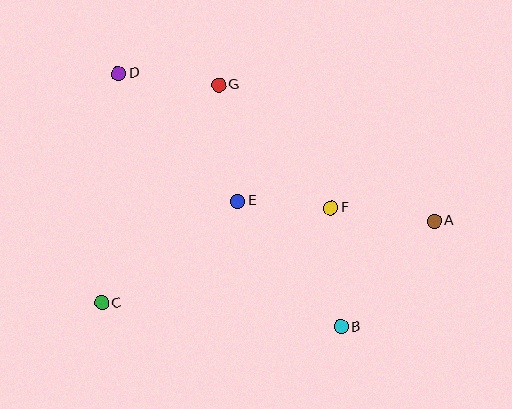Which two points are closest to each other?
Points E and F are closest to each other.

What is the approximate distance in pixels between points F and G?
The distance between F and G is approximately 167 pixels.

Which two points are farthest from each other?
Points A and D are farthest from each other.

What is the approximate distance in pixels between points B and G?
The distance between B and G is approximately 271 pixels.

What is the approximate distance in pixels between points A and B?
The distance between A and B is approximately 141 pixels.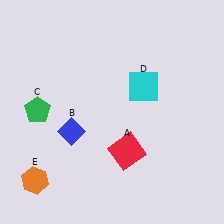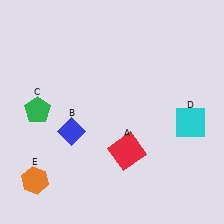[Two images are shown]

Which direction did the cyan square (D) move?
The cyan square (D) moved right.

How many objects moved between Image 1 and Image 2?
1 object moved between the two images.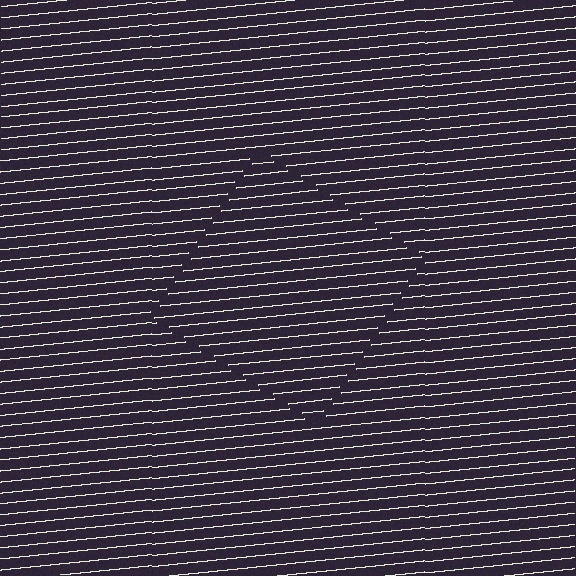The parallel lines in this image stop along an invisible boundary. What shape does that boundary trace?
An illusory square. The interior of the shape contains the same grating, shifted by half a period — the contour is defined by the phase discontinuity where line-ends from the inner and outer gratings abut.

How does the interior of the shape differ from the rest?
The interior of the shape contains the same grating, shifted by half a period — the contour is defined by the phase discontinuity where line-ends from the inner and outer gratings abut.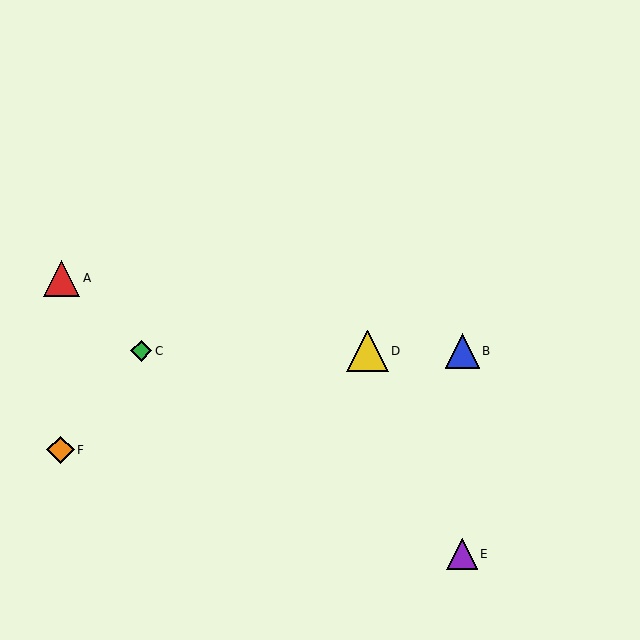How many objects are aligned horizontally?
3 objects (B, C, D) are aligned horizontally.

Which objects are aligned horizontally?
Objects B, C, D are aligned horizontally.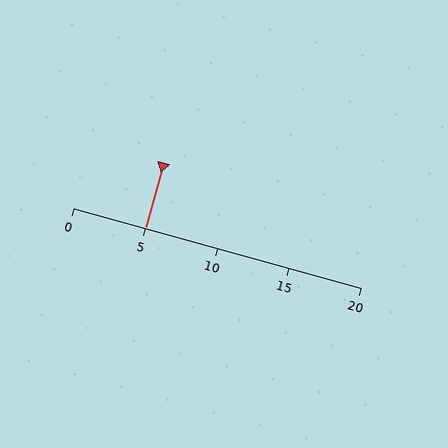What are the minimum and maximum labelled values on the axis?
The axis runs from 0 to 20.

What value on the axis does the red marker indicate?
The marker indicates approximately 5.